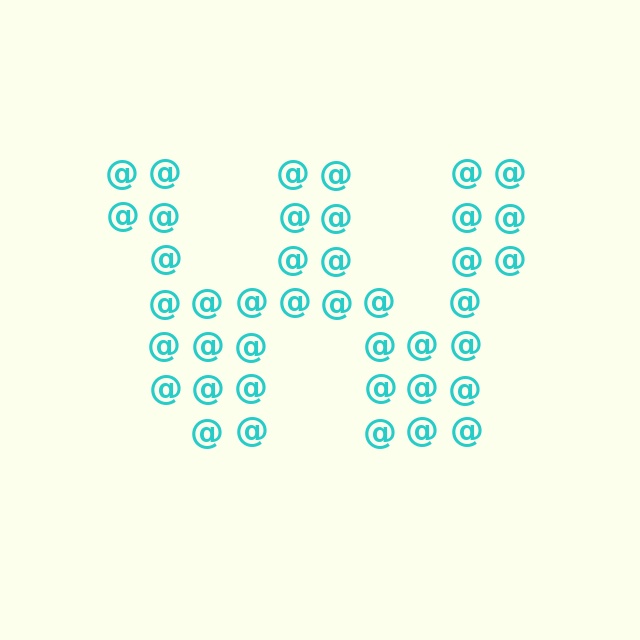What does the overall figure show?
The overall figure shows the letter W.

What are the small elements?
The small elements are at signs.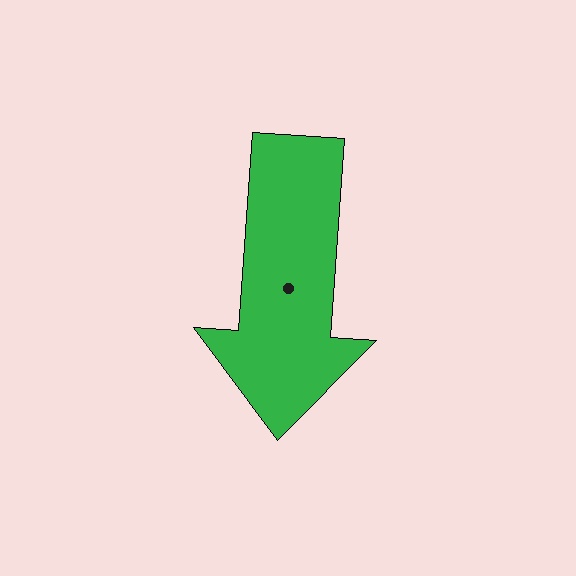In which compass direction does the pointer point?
South.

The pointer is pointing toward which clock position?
Roughly 6 o'clock.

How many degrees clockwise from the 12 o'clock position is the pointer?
Approximately 184 degrees.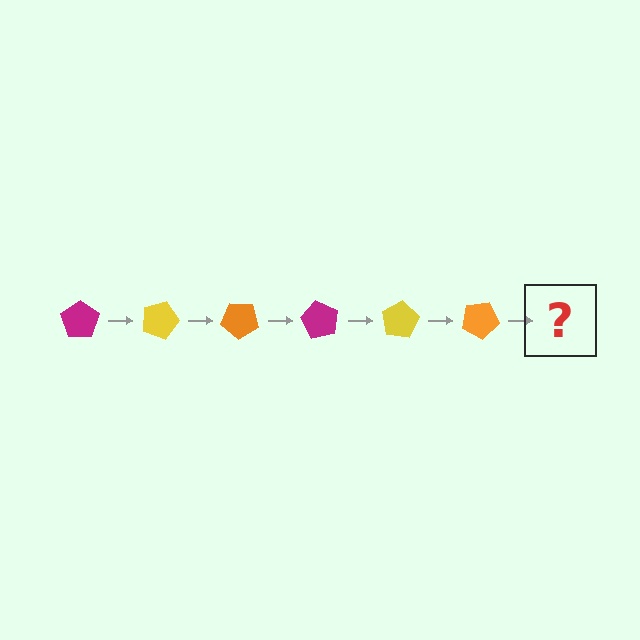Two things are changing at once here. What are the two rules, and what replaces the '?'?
The two rules are that it rotates 20 degrees each step and the color cycles through magenta, yellow, and orange. The '?' should be a magenta pentagon, rotated 120 degrees from the start.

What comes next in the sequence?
The next element should be a magenta pentagon, rotated 120 degrees from the start.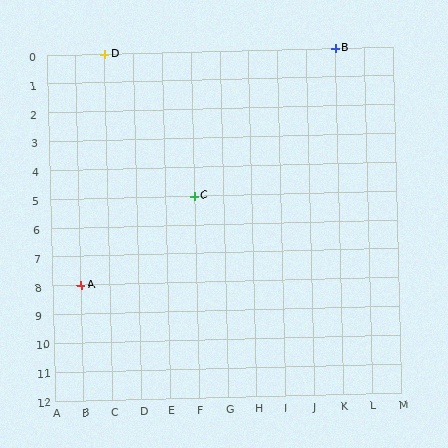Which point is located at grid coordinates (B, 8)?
Point A is at (B, 8).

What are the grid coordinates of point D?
Point D is at grid coordinates (C, 0).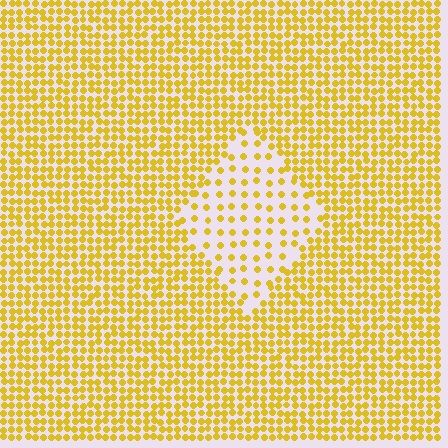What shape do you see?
I see a diamond.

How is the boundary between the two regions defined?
The boundary is defined by a change in element density (approximately 2.5x ratio). All elements are the same color, size, and shape.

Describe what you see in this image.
The image contains small yellow elements arranged at two different densities. A diamond-shaped region is visible where the elements are less densely packed than the surrounding area.